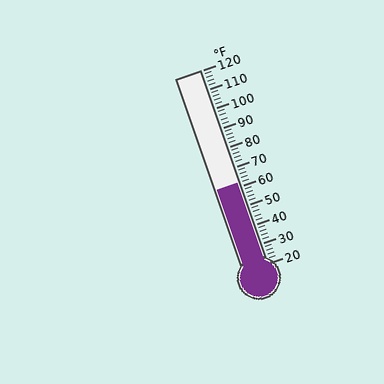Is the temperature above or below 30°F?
The temperature is above 30°F.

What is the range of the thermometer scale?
The thermometer scale ranges from 20°F to 120°F.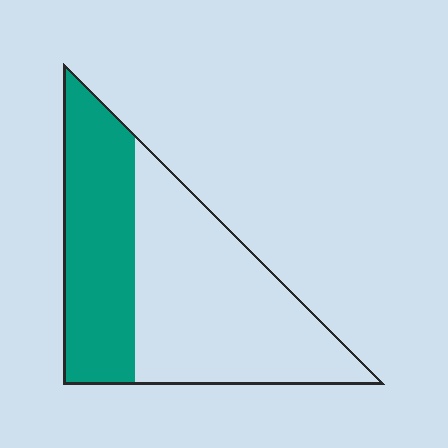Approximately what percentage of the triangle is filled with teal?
Approximately 40%.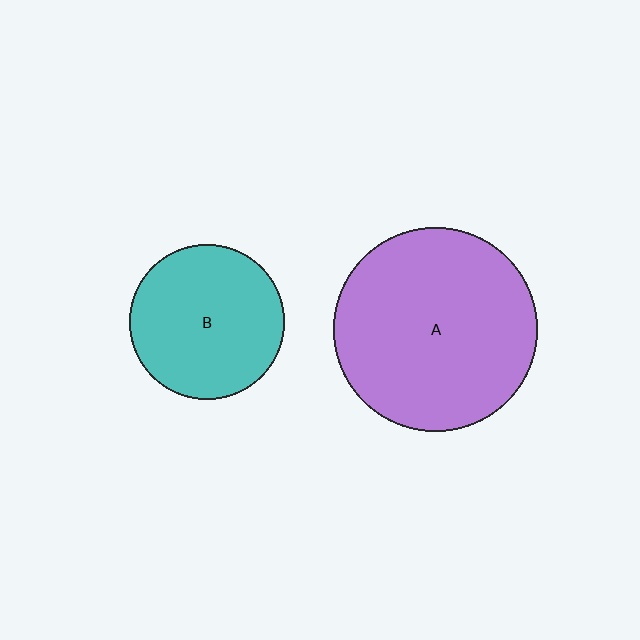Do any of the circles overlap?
No, none of the circles overlap.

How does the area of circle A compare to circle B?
Approximately 1.7 times.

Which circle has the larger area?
Circle A (purple).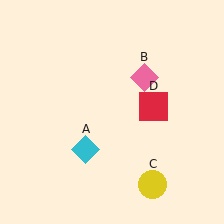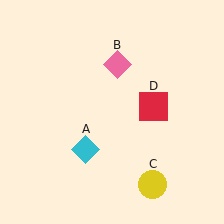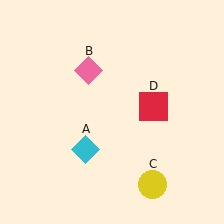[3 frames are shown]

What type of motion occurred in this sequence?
The pink diamond (object B) rotated counterclockwise around the center of the scene.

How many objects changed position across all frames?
1 object changed position: pink diamond (object B).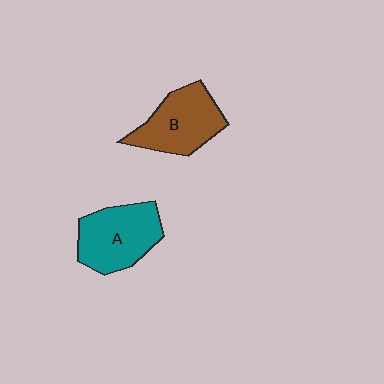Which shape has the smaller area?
Shape B (brown).